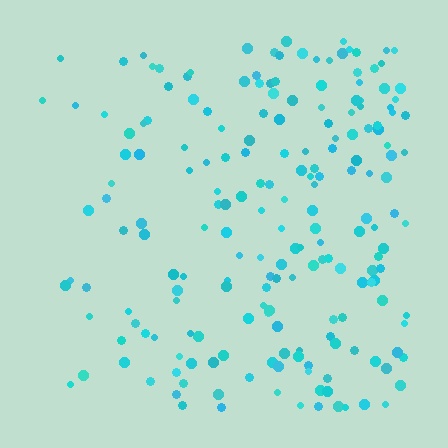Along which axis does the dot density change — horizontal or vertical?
Horizontal.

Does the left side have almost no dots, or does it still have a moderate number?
Still a moderate number, just noticeably fewer than the right.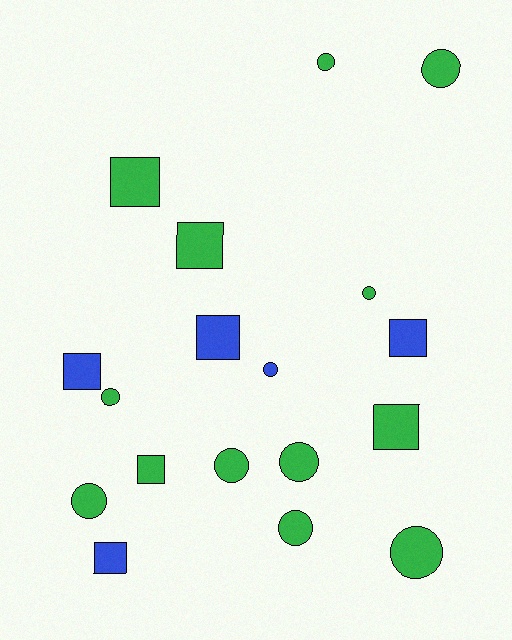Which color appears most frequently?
Green, with 13 objects.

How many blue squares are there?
There are 4 blue squares.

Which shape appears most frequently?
Circle, with 10 objects.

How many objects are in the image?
There are 18 objects.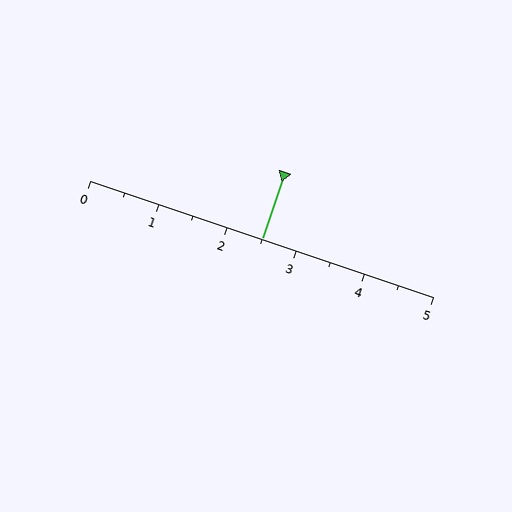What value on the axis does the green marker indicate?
The marker indicates approximately 2.5.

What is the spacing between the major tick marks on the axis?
The major ticks are spaced 1 apart.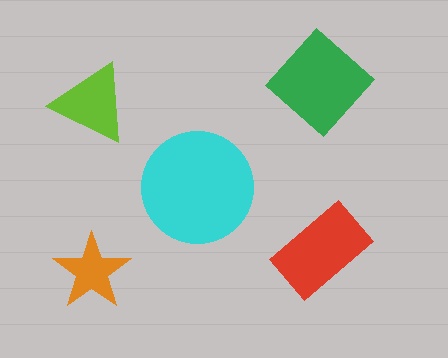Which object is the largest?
The cyan circle.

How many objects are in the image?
There are 5 objects in the image.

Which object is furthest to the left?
The orange star is leftmost.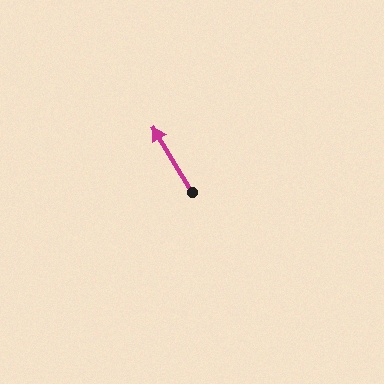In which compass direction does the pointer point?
Northwest.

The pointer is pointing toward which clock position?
Roughly 11 o'clock.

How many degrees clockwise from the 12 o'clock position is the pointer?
Approximately 329 degrees.